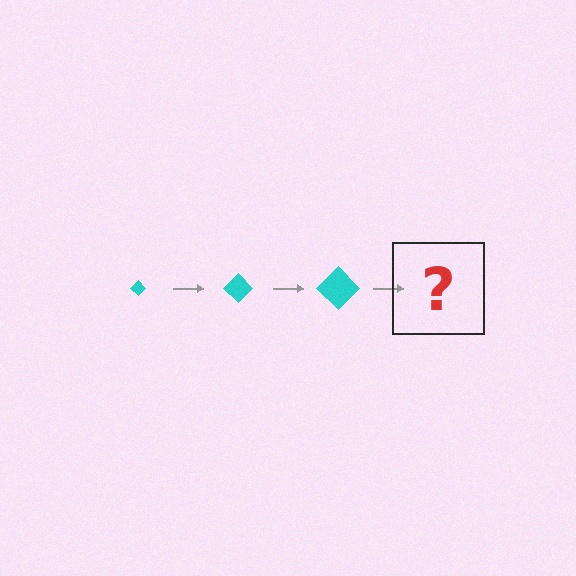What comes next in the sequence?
The next element should be a cyan diamond, larger than the previous one.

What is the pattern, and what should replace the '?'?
The pattern is that the diamond gets progressively larger each step. The '?' should be a cyan diamond, larger than the previous one.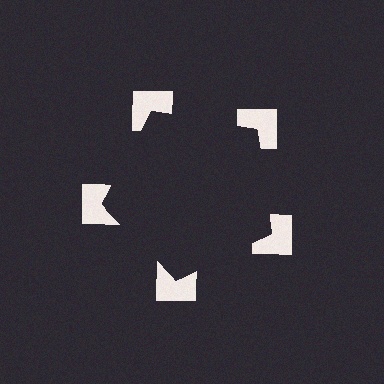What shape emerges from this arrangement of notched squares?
An illusory pentagon — its edges are inferred from the aligned wedge cuts in the notched squares, not physically drawn.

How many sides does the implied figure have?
5 sides.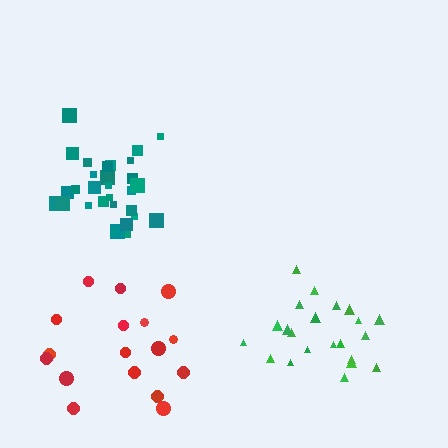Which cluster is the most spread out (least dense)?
Red.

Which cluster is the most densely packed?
Teal.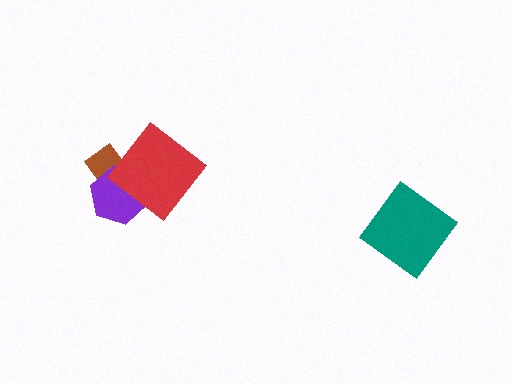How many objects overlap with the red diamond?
2 objects overlap with the red diamond.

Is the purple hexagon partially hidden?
Yes, it is partially covered by another shape.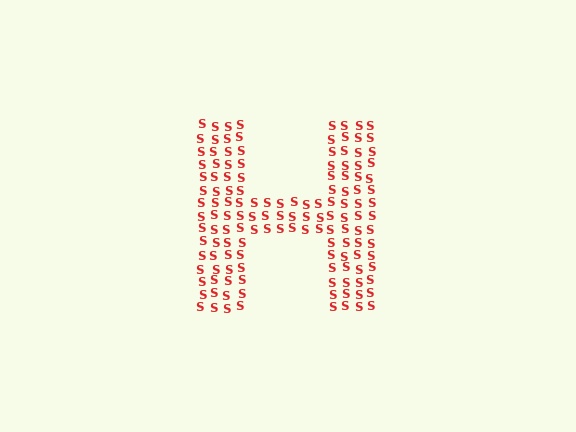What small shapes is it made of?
It is made of small letter S's.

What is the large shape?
The large shape is the letter H.